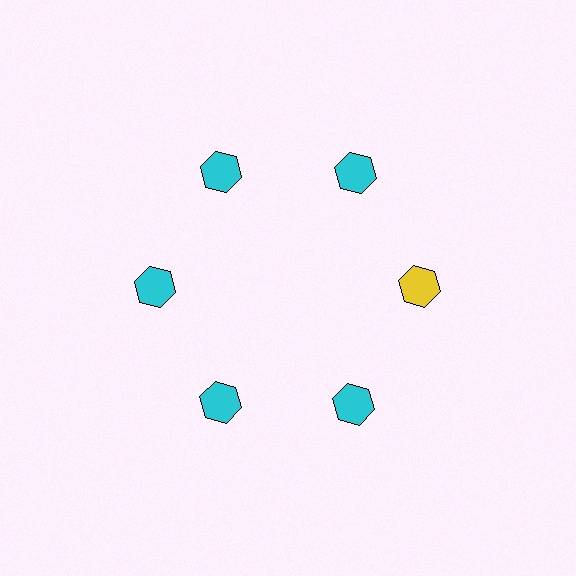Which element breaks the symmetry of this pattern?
The yellow hexagon at roughly the 3 o'clock position breaks the symmetry. All other shapes are cyan hexagons.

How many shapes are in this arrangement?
There are 6 shapes arranged in a ring pattern.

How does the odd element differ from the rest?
It has a different color: yellow instead of cyan.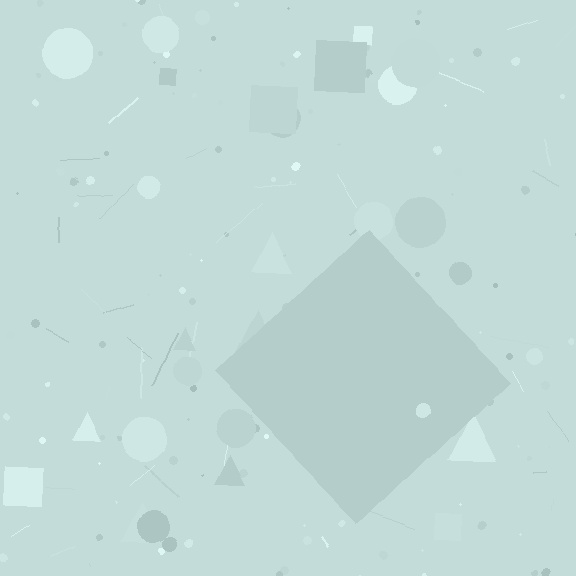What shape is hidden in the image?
A diamond is hidden in the image.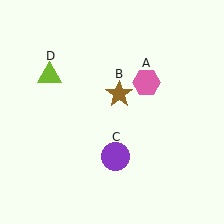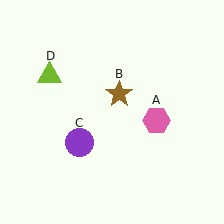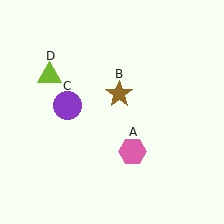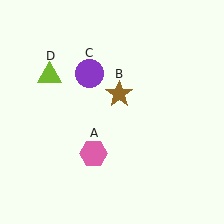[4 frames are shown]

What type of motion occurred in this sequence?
The pink hexagon (object A), purple circle (object C) rotated clockwise around the center of the scene.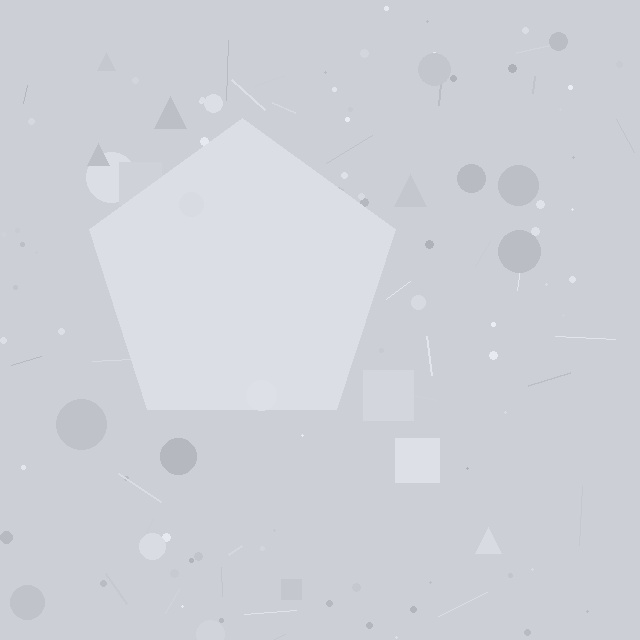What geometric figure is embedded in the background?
A pentagon is embedded in the background.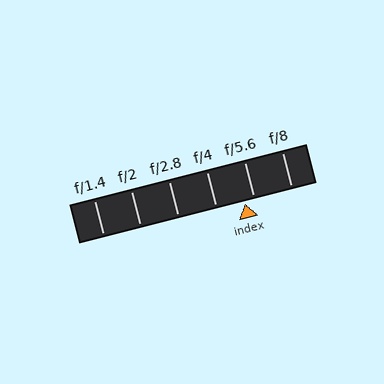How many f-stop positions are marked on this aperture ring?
There are 6 f-stop positions marked.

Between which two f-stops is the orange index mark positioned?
The index mark is between f/4 and f/5.6.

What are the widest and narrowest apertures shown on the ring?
The widest aperture shown is f/1.4 and the narrowest is f/8.